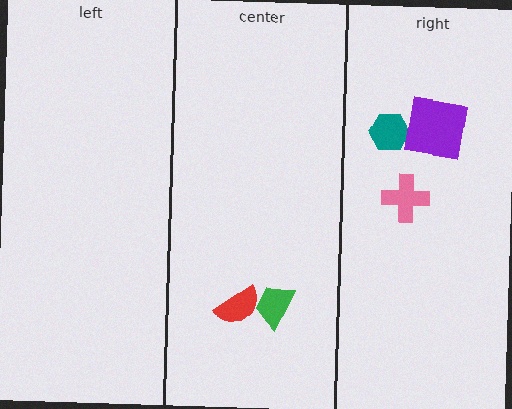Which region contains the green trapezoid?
The center region.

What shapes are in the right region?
The teal hexagon, the purple square, the pink cross.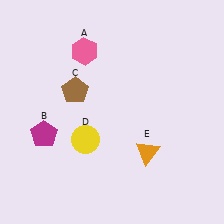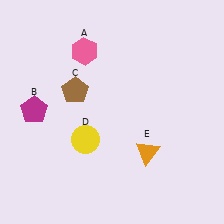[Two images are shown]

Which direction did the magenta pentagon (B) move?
The magenta pentagon (B) moved up.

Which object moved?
The magenta pentagon (B) moved up.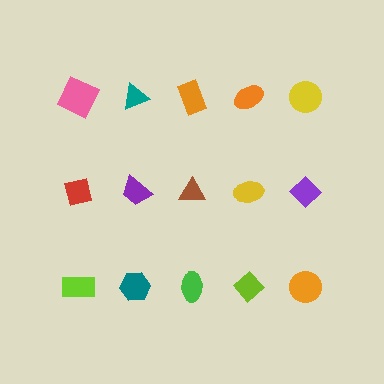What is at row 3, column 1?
A lime rectangle.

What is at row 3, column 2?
A teal hexagon.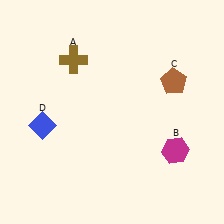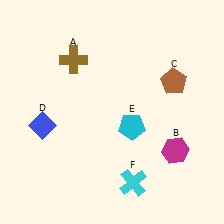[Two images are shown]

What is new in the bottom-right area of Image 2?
A cyan pentagon (E) was added in the bottom-right area of Image 2.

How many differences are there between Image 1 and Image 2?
There are 2 differences between the two images.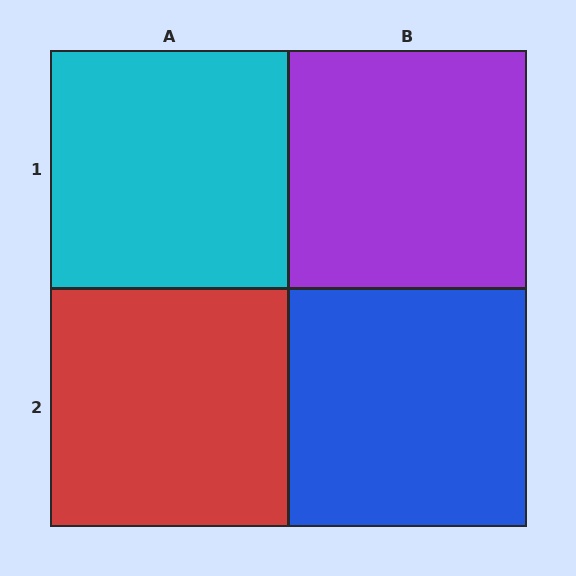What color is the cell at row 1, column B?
Purple.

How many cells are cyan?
1 cell is cyan.